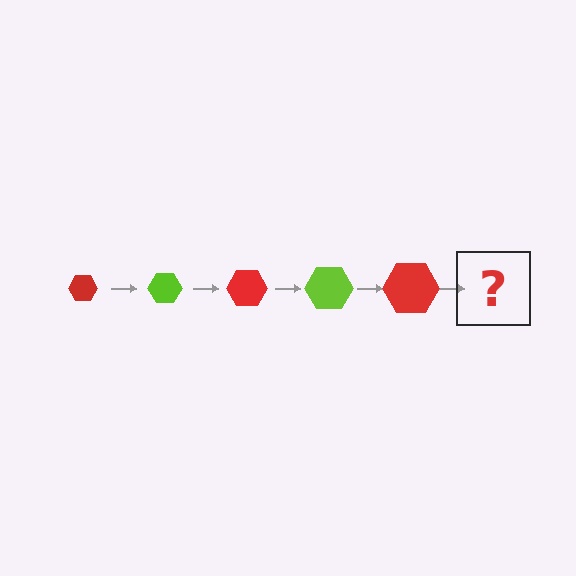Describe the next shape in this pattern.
It should be a lime hexagon, larger than the previous one.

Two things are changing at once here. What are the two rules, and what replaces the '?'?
The two rules are that the hexagon grows larger each step and the color cycles through red and lime. The '?' should be a lime hexagon, larger than the previous one.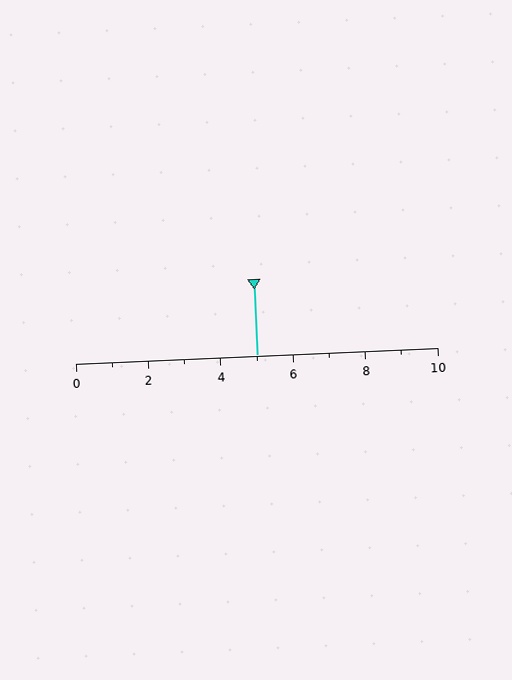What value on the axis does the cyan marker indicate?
The marker indicates approximately 5.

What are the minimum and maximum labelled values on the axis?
The axis runs from 0 to 10.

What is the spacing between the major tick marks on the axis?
The major ticks are spaced 2 apart.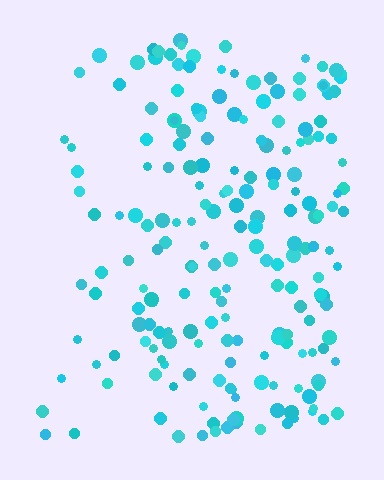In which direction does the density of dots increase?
From left to right, with the right side densest.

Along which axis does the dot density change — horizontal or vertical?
Horizontal.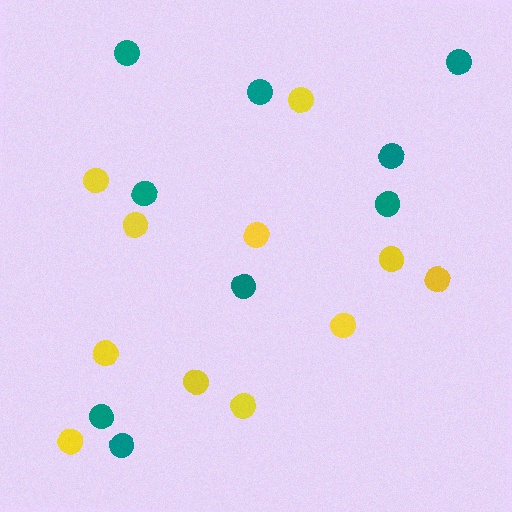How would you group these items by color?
There are 2 groups: one group of teal circles (9) and one group of yellow circles (11).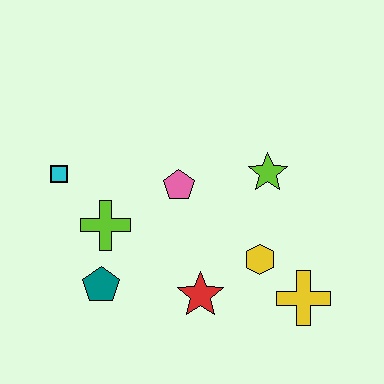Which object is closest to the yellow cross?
The yellow hexagon is closest to the yellow cross.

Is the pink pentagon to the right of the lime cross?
Yes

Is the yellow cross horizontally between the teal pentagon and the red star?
No